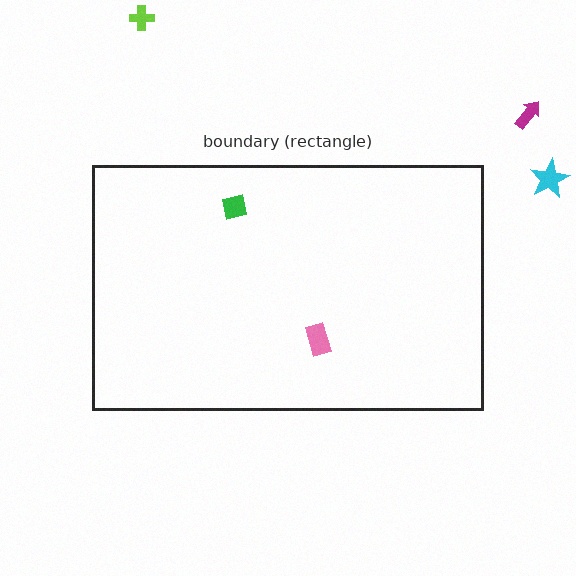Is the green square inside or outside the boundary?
Inside.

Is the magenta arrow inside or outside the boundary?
Outside.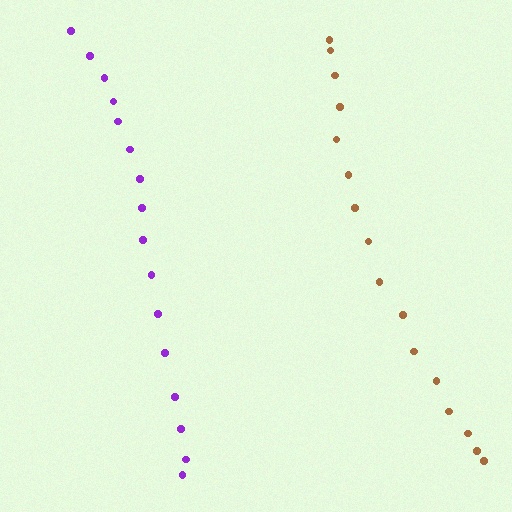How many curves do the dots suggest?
There are 2 distinct paths.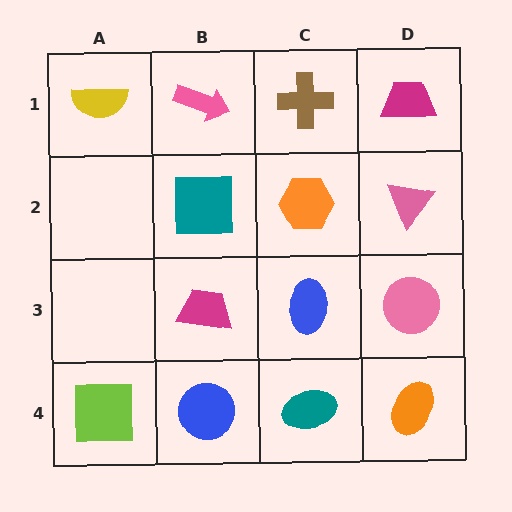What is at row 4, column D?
An orange ellipse.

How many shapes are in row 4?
4 shapes.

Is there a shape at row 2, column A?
No, that cell is empty.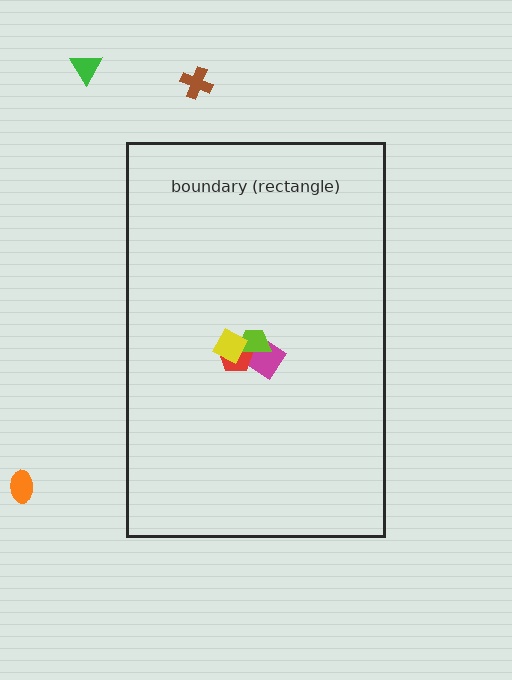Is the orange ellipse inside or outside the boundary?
Outside.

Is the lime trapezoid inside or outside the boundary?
Inside.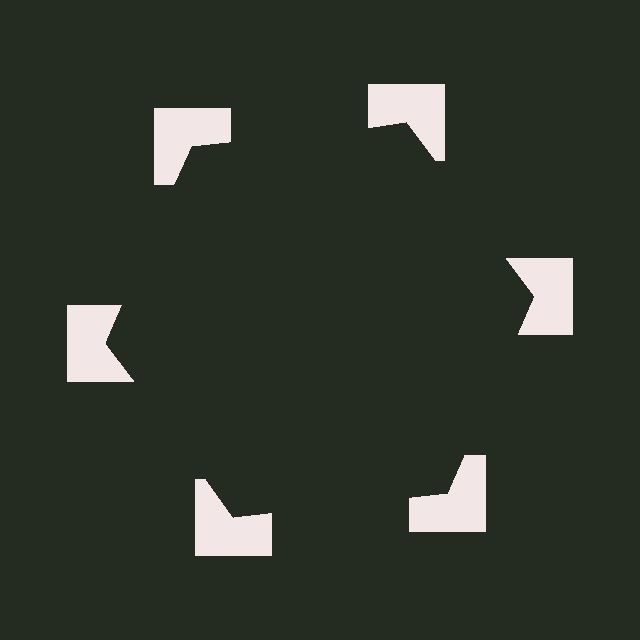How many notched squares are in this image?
There are 6 — one at each vertex of the illusory hexagon.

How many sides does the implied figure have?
6 sides.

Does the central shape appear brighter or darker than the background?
It typically appears slightly darker than the background, even though no actual brightness change is drawn.